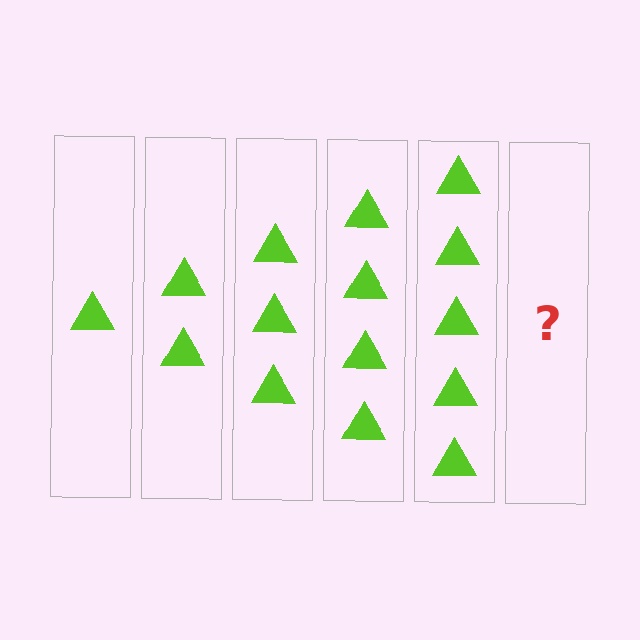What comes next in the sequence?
The next element should be 6 triangles.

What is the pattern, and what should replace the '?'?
The pattern is that each step adds one more triangle. The '?' should be 6 triangles.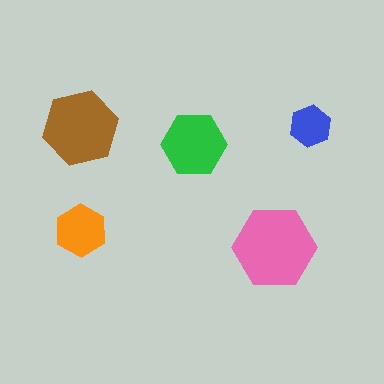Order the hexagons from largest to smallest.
the pink one, the brown one, the green one, the orange one, the blue one.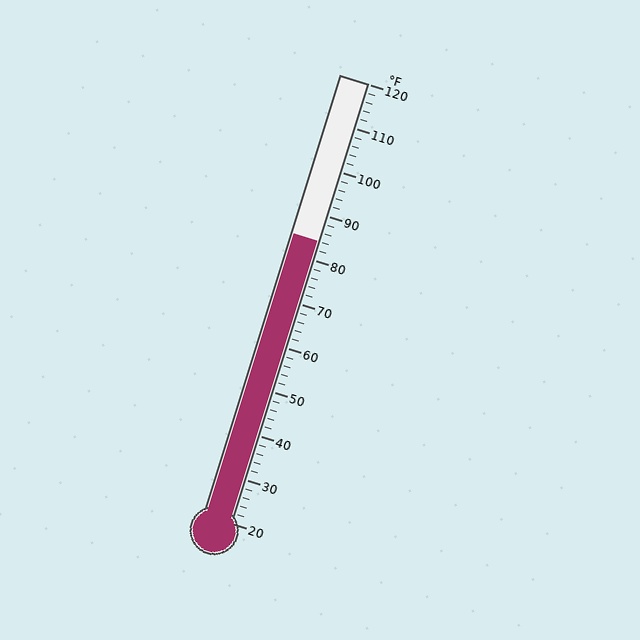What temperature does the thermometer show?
The thermometer shows approximately 84°F.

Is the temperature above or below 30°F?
The temperature is above 30°F.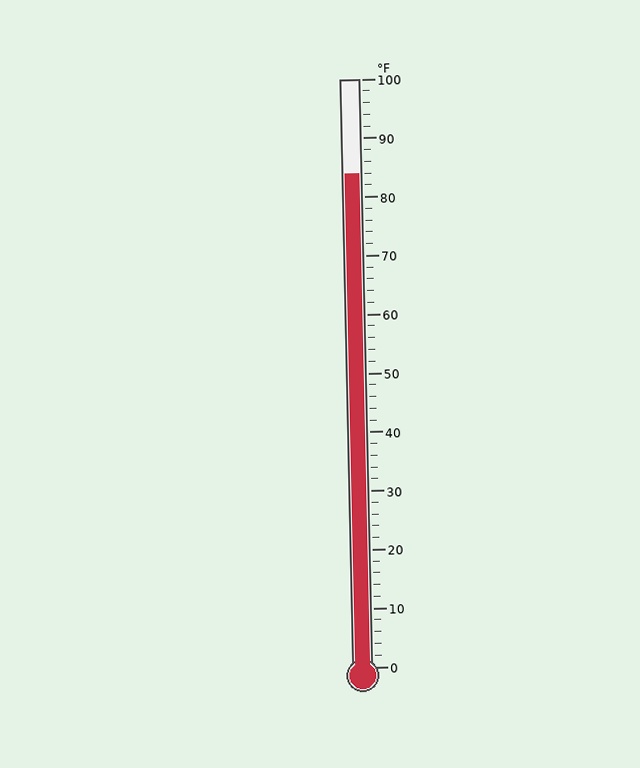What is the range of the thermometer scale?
The thermometer scale ranges from 0°F to 100°F.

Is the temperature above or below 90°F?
The temperature is below 90°F.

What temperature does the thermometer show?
The thermometer shows approximately 84°F.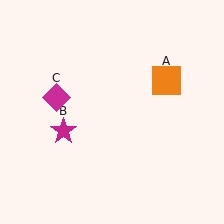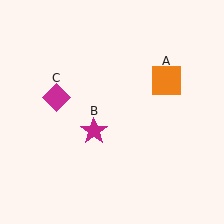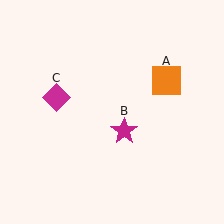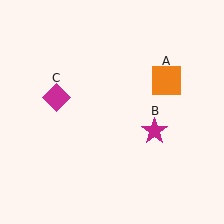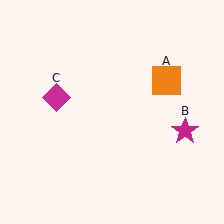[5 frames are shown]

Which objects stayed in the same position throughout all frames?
Orange square (object A) and magenta diamond (object C) remained stationary.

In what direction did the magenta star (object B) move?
The magenta star (object B) moved right.